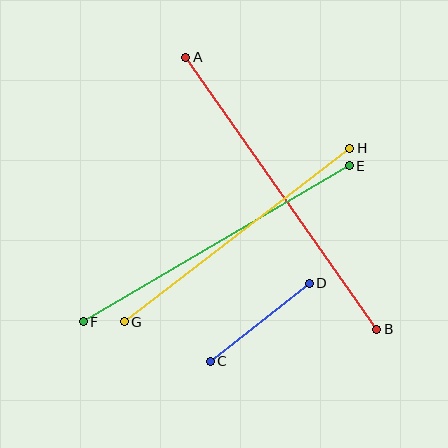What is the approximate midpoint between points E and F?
The midpoint is at approximately (216, 244) pixels.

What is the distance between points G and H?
The distance is approximately 284 pixels.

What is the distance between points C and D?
The distance is approximately 126 pixels.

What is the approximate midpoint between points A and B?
The midpoint is at approximately (281, 193) pixels.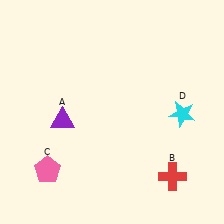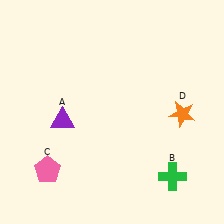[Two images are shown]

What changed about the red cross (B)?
In Image 1, B is red. In Image 2, it changed to green.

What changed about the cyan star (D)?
In Image 1, D is cyan. In Image 2, it changed to orange.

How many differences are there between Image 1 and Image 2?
There are 2 differences between the two images.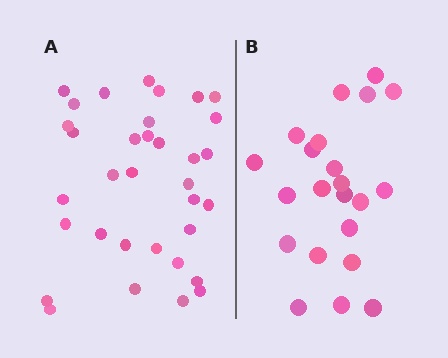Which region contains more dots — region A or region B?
Region A (the left region) has more dots.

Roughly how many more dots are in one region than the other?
Region A has roughly 12 or so more dots than region B.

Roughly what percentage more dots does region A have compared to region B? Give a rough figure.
About 55% more.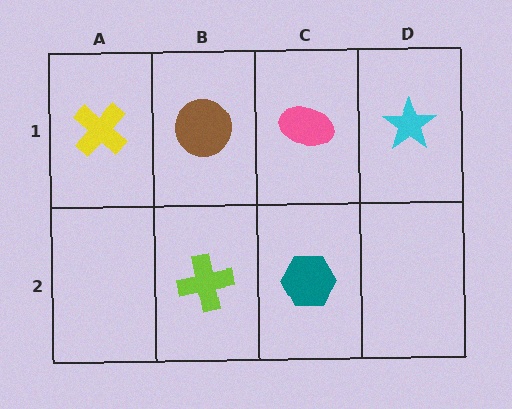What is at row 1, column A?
A yellow cross.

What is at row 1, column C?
A pink ellipse.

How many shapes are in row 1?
4 shapes.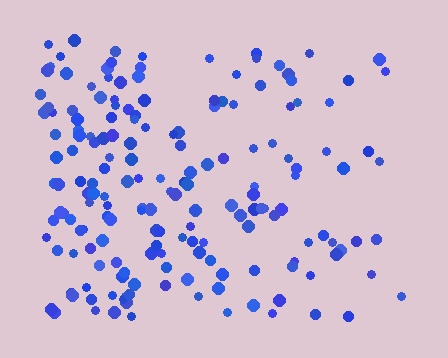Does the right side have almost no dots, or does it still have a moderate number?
Still a moderate number, just noticeably fewer than the left.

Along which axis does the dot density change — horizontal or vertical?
Horizontal.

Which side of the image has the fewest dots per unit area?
The right.